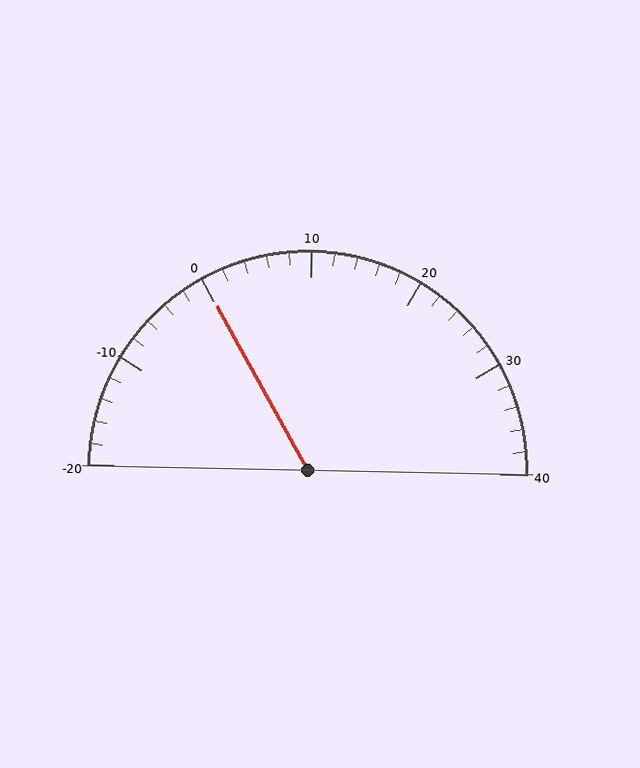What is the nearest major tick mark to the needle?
The nearest major tick mark is 0.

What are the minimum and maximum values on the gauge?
The gauge ranges from -20 to 40.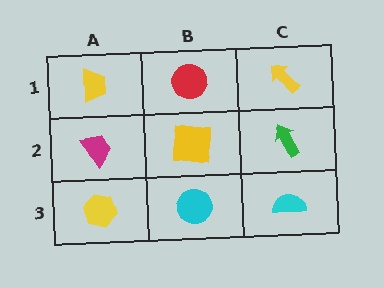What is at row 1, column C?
A yellow arrow.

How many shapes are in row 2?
3 shapes.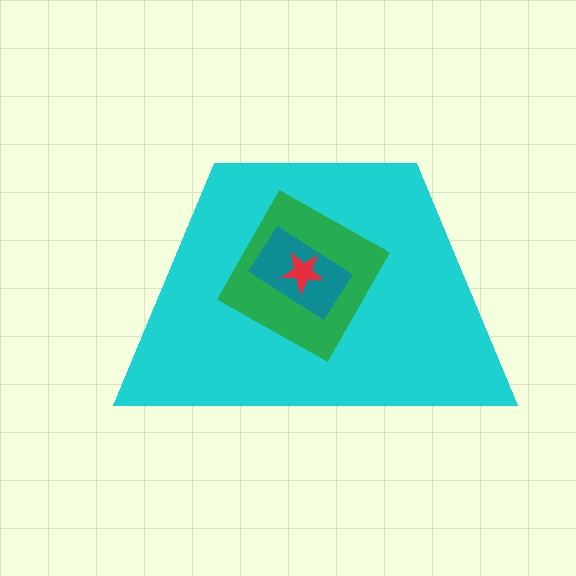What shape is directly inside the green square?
The teal rectangle.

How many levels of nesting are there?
4.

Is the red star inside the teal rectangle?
Yes.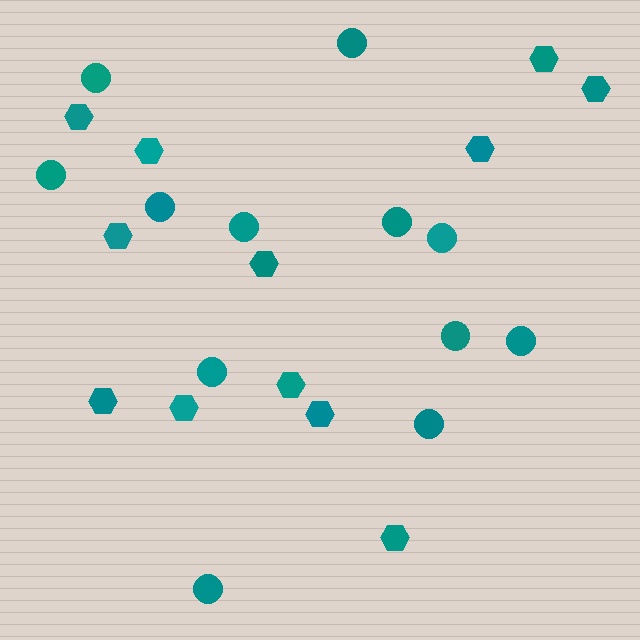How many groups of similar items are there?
There are 2 groups: one group of circles (12) and one group of hexagons (12).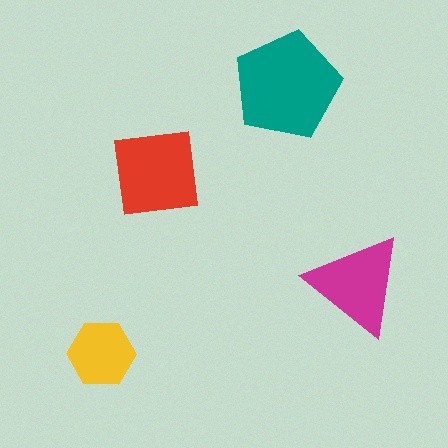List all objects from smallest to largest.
The yellow hexagon, the magenta triangle, the red square, the teal pentagon.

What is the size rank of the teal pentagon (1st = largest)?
1st.